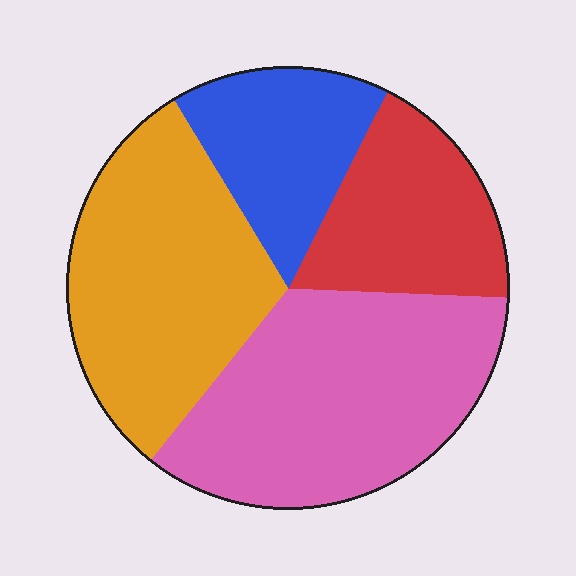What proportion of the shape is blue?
Blue takes up less than a sixth of the shape.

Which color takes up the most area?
Pink, at roughly 35%.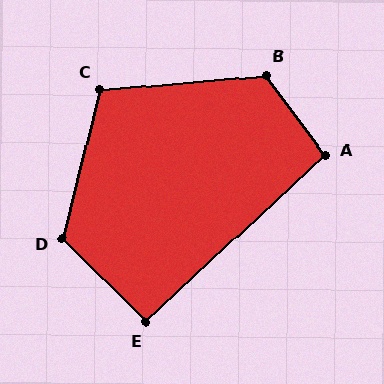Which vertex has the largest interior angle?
B, at approximately 122 degrees.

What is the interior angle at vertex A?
Approximately 96 degrees (obtuse).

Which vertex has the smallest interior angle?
E, at approximately 92 degrees.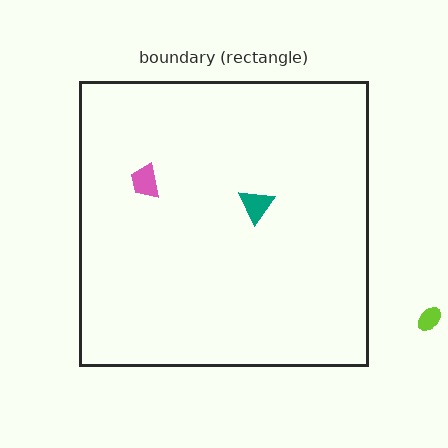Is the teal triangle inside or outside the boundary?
Inside.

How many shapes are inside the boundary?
2 inside, 1 outside.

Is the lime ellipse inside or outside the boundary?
Outside.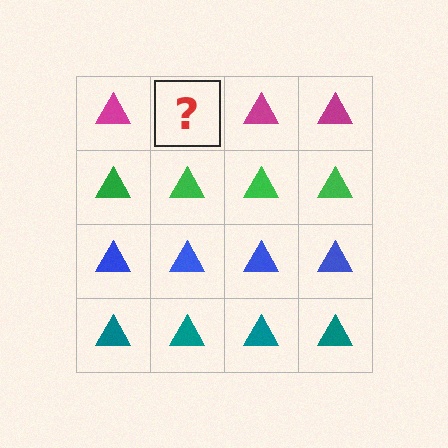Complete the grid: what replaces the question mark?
The question mark should be replaced with a magenta triangle.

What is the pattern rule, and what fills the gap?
The rule is that each row has a consistent color. The gap should be filled with a magenta triangle.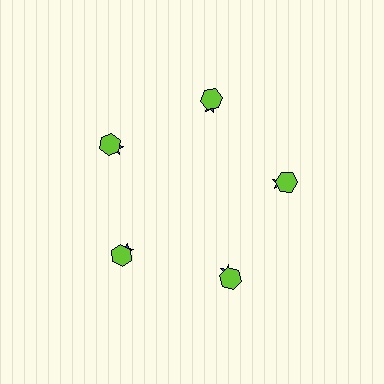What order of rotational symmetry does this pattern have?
This pattern has 5-fold rotational symmetry.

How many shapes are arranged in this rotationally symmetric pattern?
There are 10 shapes, arranged in 5 groups of 2.